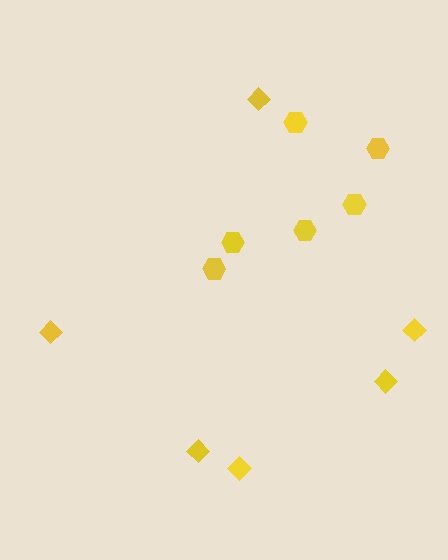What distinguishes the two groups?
There are 2 groups: one group of diamonds (6) and one group of hexagons (6).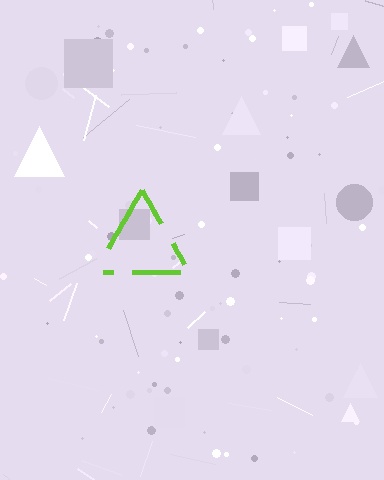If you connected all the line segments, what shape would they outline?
They would outline a triangle.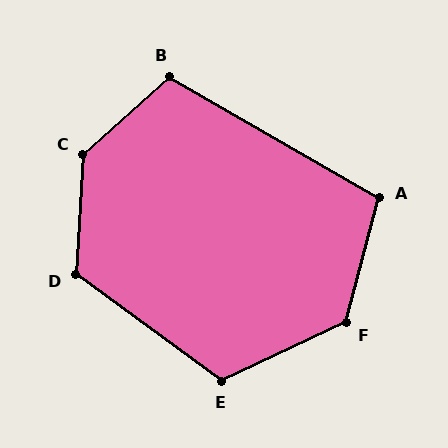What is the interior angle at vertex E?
Approximately 119 degrees (obtuse).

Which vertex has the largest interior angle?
C, at approximately 136 degrees.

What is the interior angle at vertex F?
Approximately 130 degrees (obtuse).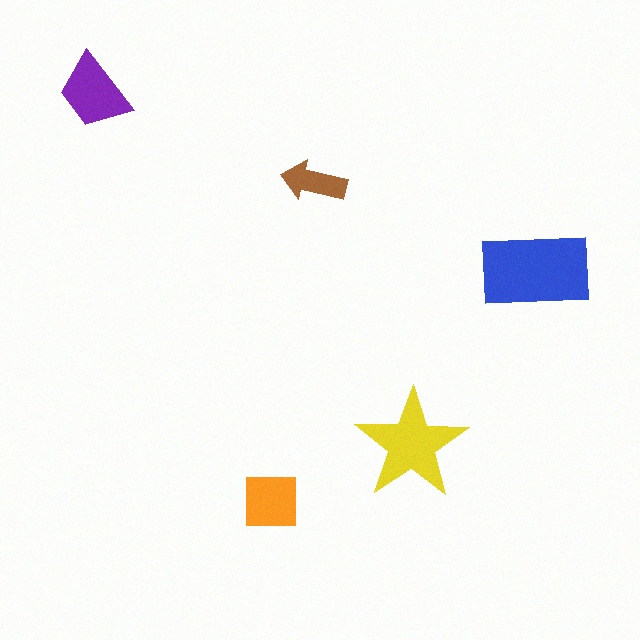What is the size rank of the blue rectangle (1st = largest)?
1st.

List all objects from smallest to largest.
The brown arrow, the orange square, the purple trapezoid, the yellow star, the blue rectangle.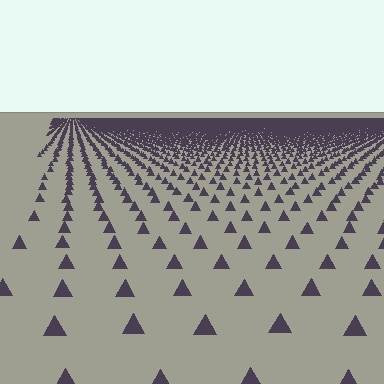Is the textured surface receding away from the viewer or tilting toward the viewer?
The surface is receding away from the viewer. Texture elements get smaller and denser toward the top.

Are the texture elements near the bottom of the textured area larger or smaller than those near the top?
Larger. Near the bottom, elements are closer to the viewer and appear at a bigger on-screen size.